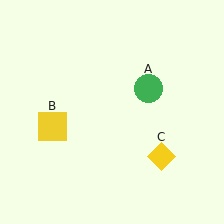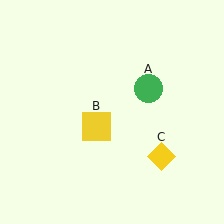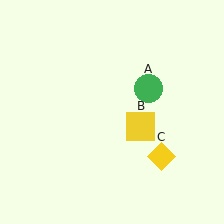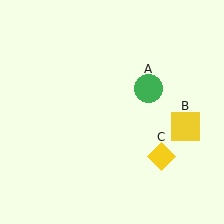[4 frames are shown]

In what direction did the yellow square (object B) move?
The yellow square (object B) moved right.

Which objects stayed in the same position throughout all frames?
Green circle (object A) and yellow diamond (object C) remained stationary.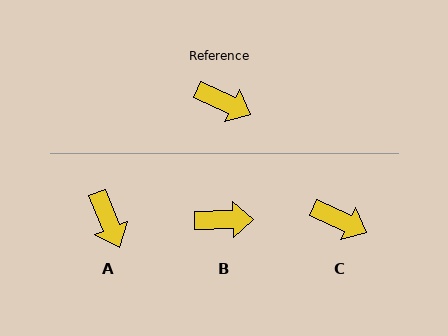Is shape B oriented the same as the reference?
No, it is off by about 27 degrees.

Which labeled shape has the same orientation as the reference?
C.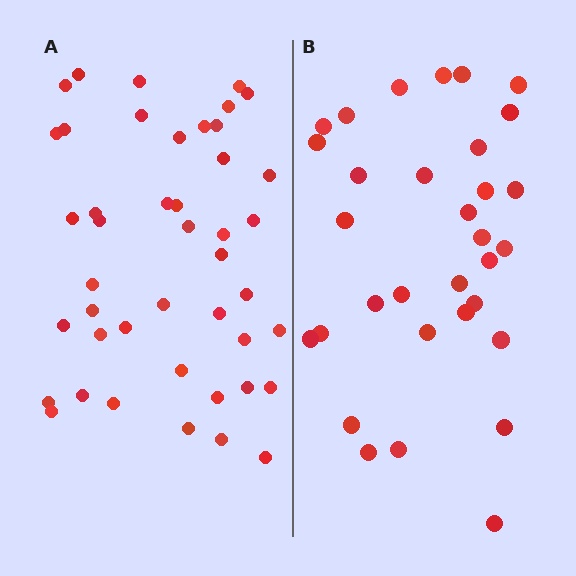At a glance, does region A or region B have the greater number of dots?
Region A (the left region) has more dots.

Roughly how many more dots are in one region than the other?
Region A has roughly 12 or so more dots than region B.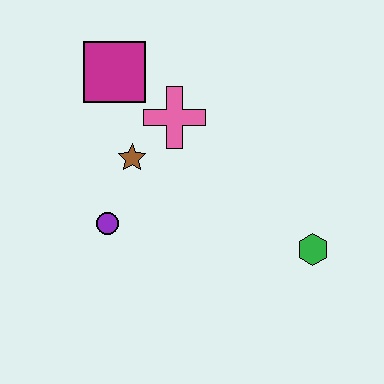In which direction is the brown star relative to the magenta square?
The brown star is below the magenta square.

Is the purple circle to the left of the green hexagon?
Yes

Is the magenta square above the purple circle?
Yes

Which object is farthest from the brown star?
The green hexagon is farthest from the brown star.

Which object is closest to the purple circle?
The brown star is closest to the purple circle.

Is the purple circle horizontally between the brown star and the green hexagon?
No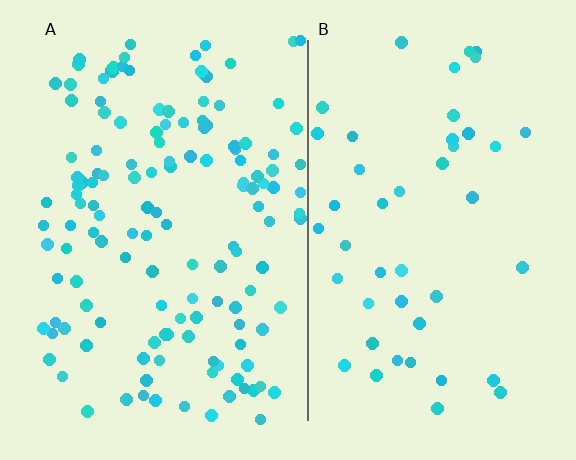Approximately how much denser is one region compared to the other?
Approximately 3.0× — region A over region B.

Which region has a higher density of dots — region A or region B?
A (the left).